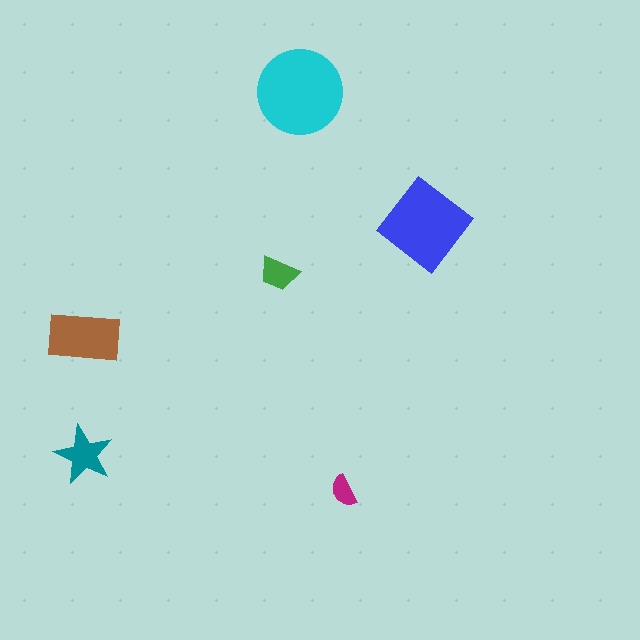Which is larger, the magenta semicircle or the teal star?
The teal star.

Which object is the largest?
The cyan circle.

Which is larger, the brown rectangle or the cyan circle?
The cyan circle.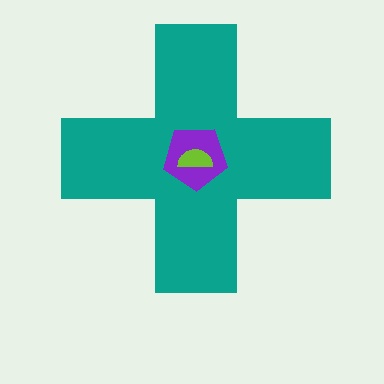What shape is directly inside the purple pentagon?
The lime semicircle.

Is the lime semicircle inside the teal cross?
Yes.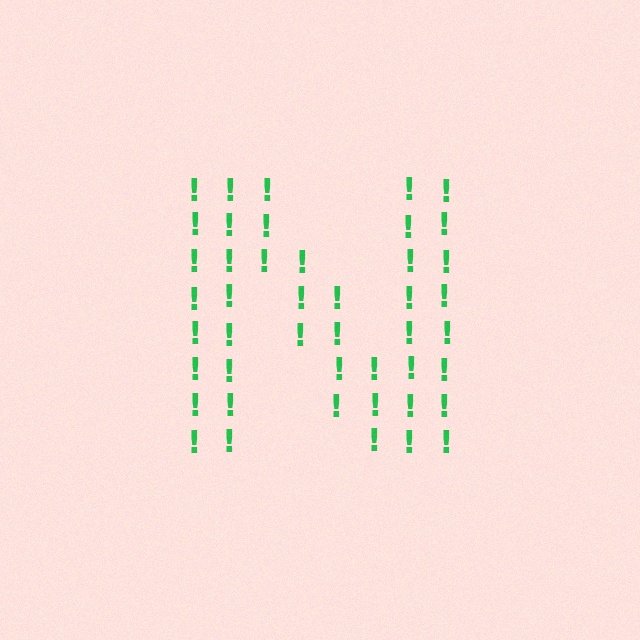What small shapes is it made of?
It is made of small exclamation marks.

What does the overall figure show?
The overall figure shows the letter N.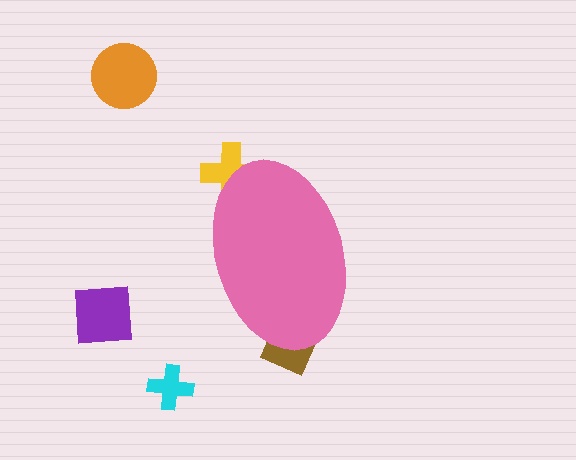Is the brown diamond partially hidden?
Yes, the brown diamond is partially hidden behind the pink ellipse.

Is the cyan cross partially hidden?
No, the cyan cross is fully visible.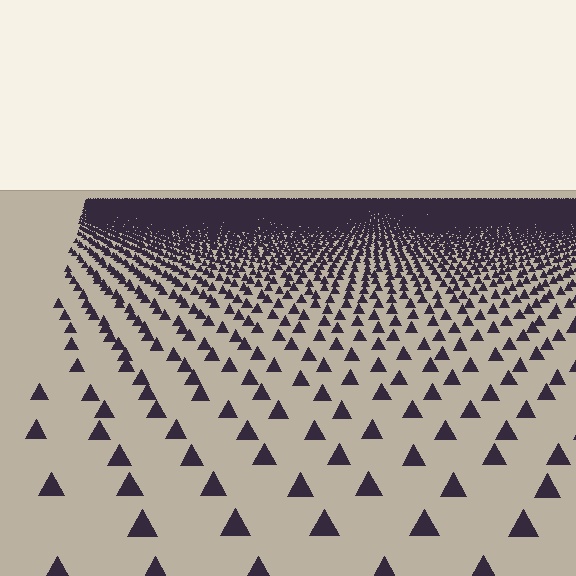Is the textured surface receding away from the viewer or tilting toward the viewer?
The surface is receding away from the viewer. Texture elements get smaller and denser toward the top.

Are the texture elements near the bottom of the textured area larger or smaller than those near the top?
Larger. Near the bottom, elements are closer to the viewer and appear at a bigger on-screen size.